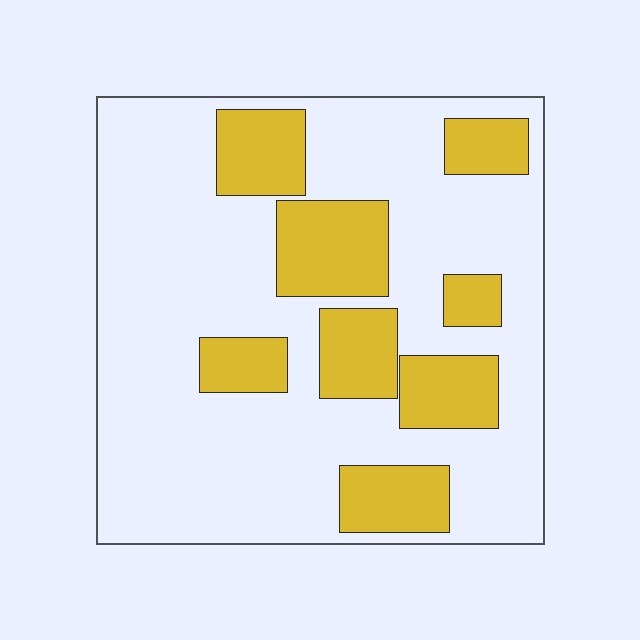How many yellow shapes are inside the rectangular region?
8.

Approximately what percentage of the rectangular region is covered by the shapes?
Approximately 25%.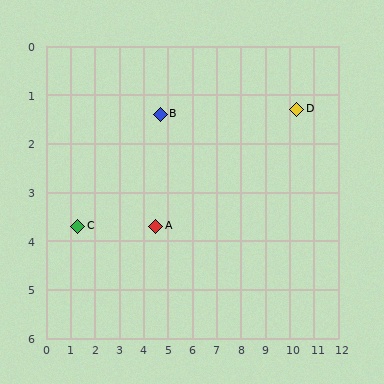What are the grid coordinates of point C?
Point C is at approximately (1.3, 3.7).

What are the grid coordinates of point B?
Point B is at approximately (4.7, 1.4).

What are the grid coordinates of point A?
Point A is at approximately (4.5, 3.7).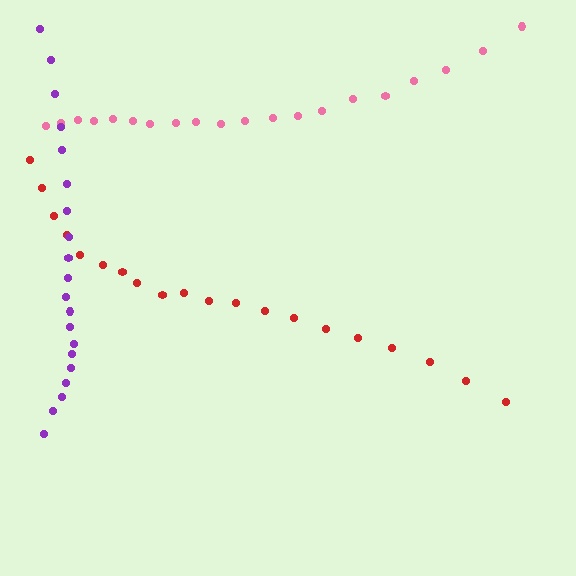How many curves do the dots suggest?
There are 3 distinct paths.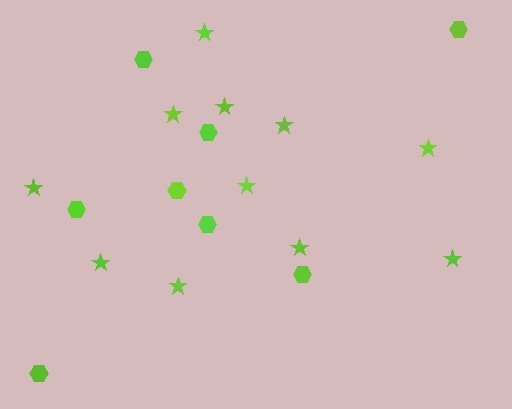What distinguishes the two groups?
There are 2 groups: one group of hexagons (8) and one group of stars (11).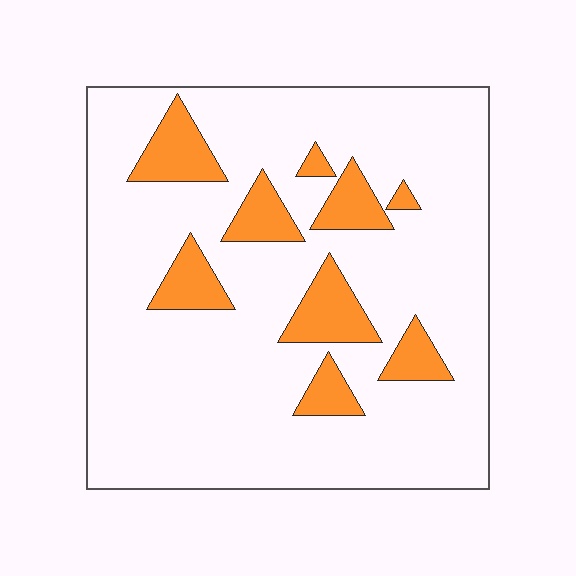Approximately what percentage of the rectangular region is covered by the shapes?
Approximately 15%.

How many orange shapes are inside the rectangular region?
9.